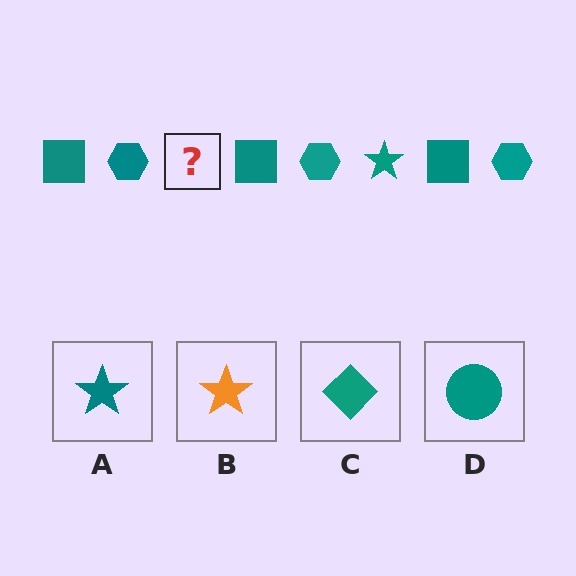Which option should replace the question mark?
Option A.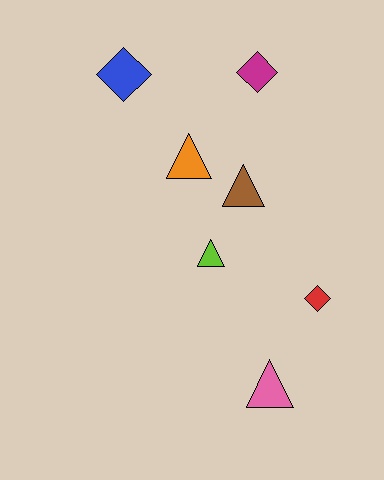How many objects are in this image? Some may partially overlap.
There are 7 objects.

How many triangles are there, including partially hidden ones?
There are 4 triangles.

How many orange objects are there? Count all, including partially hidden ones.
There is 1 orange object.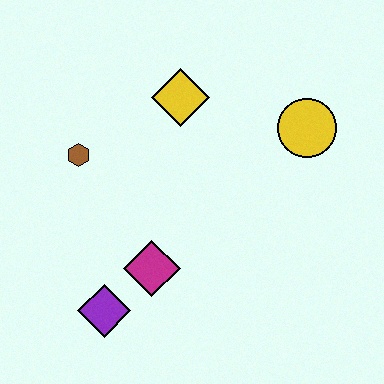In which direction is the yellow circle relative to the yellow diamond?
The yellow circle is to the right of the yellow diamond.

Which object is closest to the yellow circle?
The yellow diamond is closest to the yellow circle.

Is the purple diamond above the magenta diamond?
No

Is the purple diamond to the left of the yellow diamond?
Yes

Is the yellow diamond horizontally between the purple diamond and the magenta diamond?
No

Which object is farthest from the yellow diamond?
The purple diamond is farthest from the yellow diamond.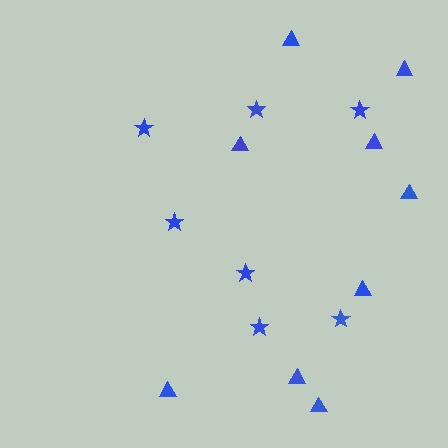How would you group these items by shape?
There are 2 groups: one group of stars (7) and one group of triangles (9).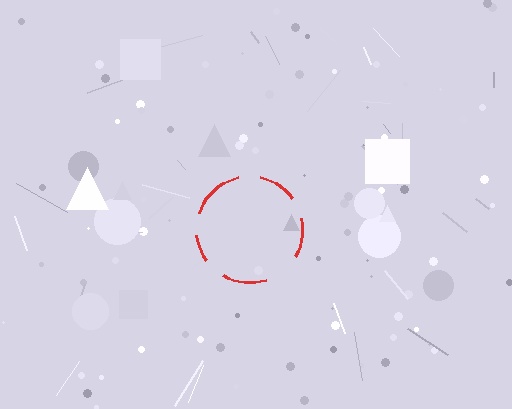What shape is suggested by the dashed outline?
The dashed outline suggests a circle.